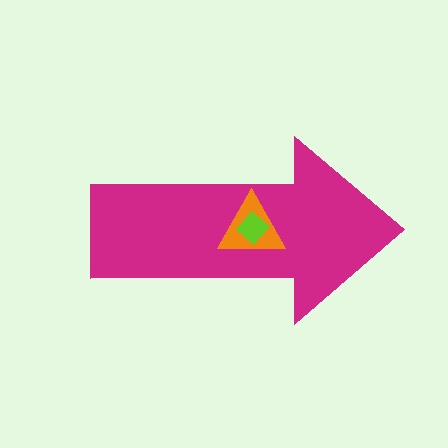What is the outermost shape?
The magenta arrow.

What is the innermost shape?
The lime diamond.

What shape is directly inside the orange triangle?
The lime diamond.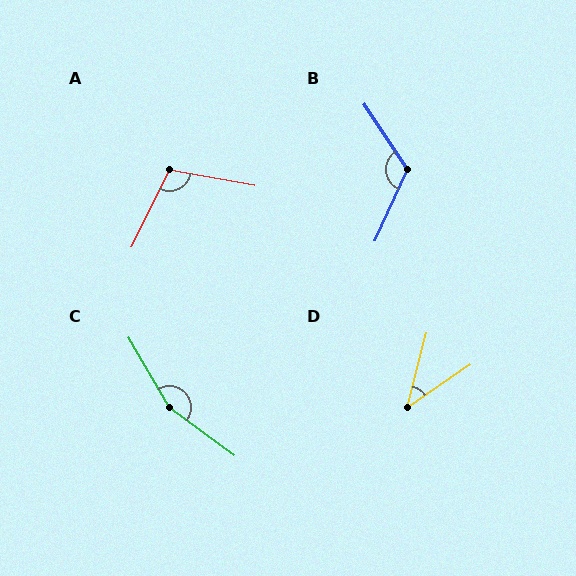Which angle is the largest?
C, at approximately 156 degrees.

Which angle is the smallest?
D, at approximately 41 degrees.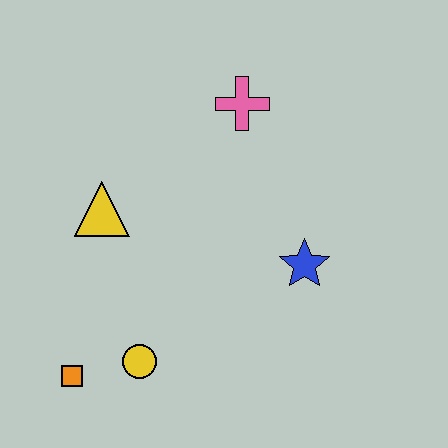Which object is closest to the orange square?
The yellow circle is closest to the orange square.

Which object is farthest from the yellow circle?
The pink cross is farthest from the yellow circle.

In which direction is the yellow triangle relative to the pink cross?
The yellow triangle is to the left of the pink cross.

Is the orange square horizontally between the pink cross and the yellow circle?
No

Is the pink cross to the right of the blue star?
No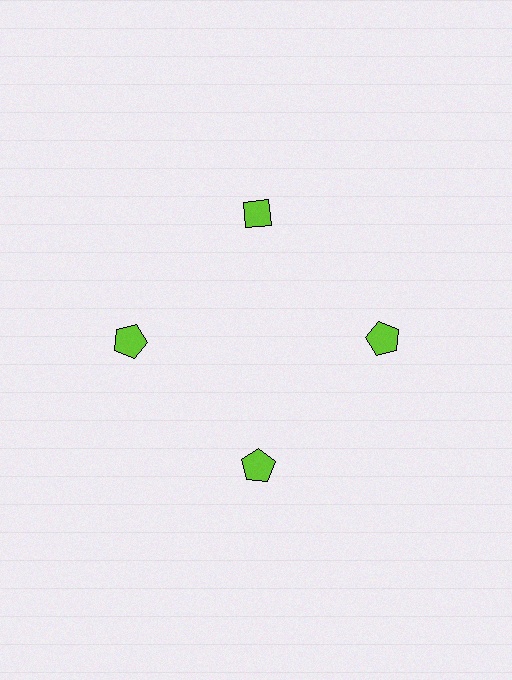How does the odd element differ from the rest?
It has a different shape: diamond instead of pentagon.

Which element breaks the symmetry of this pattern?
The lime diamond at roughly the 12 o'clock position breaks the symmetry. All other shapes are lime pentagons.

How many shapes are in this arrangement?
There are 4 shapes arranged in a ring pattern.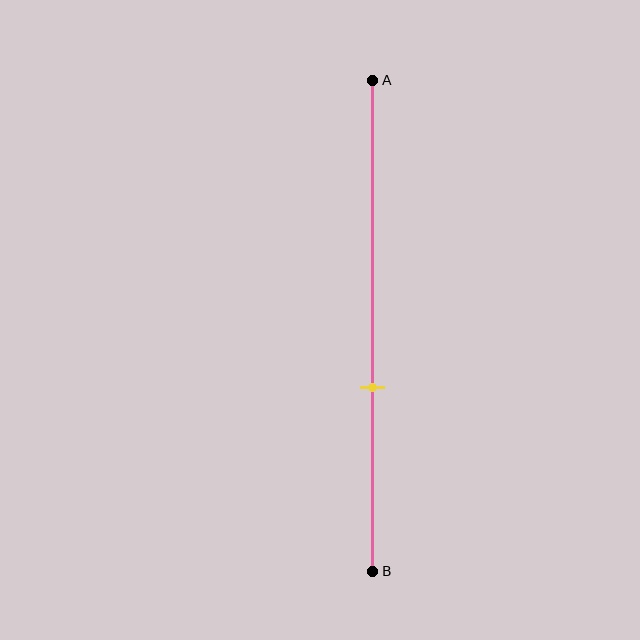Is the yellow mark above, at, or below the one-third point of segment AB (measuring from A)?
The yellow mark is below the one-third point of segment AB.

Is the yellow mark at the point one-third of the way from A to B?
No, the mark is at about 65% from A, not at the 33% one-third point.